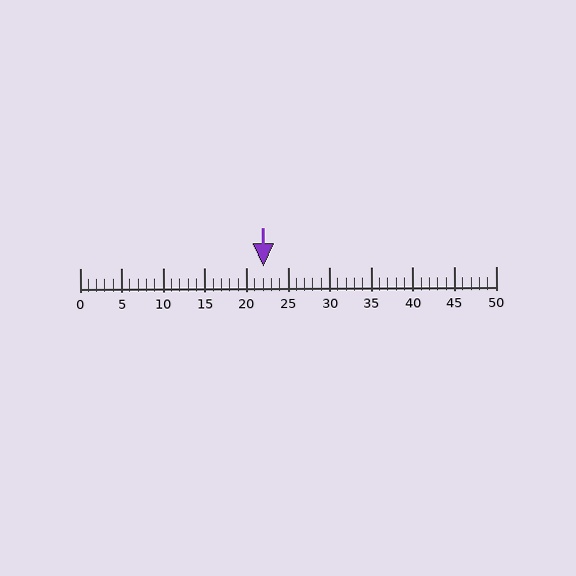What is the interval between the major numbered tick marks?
The major tick marks are spaced 5 units apart.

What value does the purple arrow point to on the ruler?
The purple arrow points to approximately 22.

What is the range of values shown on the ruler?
The ruler shows values from 0 to 50.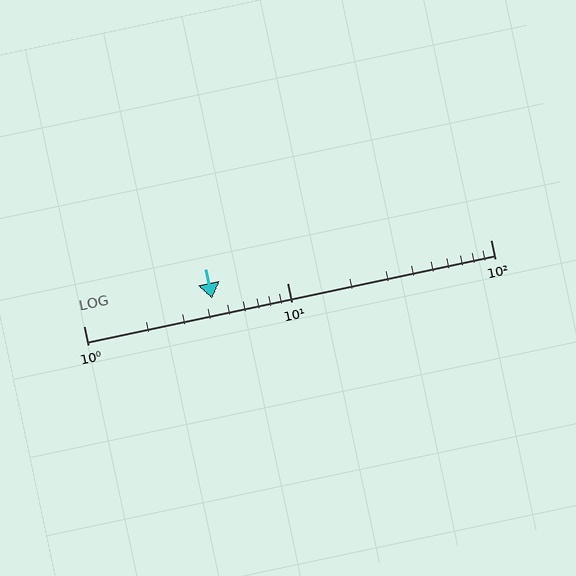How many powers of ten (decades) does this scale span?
The scale spans 2 decades, from 1 to 100.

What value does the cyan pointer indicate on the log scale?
The pointer indicates approximately 4.3.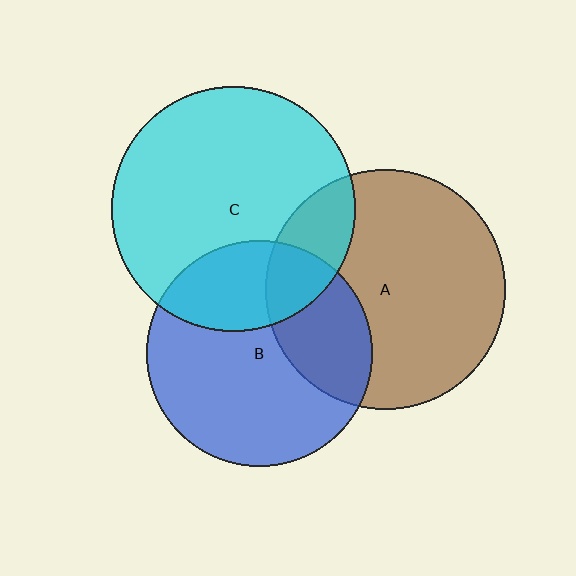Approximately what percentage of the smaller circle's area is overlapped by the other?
Approximately 30%.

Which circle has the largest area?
Circle C (cyan).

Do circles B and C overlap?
Yes.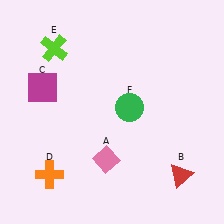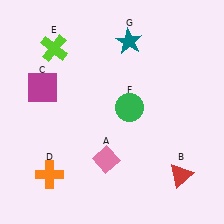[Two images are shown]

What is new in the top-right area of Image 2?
A teal star (G) was added in the top-right area of Image 2.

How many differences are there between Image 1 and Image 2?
There is 1 difference between the two images.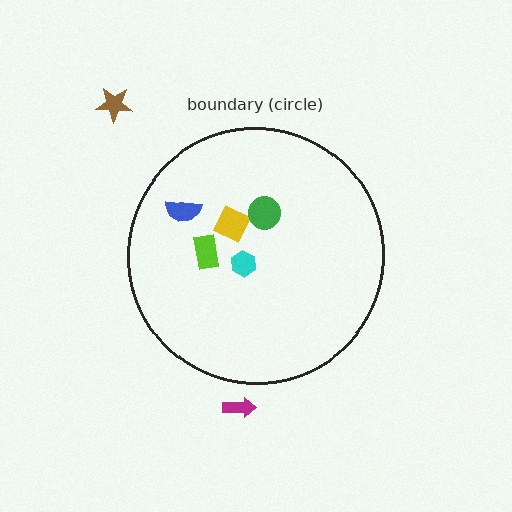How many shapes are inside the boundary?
5 inside, 2 outside.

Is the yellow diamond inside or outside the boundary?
Inside.